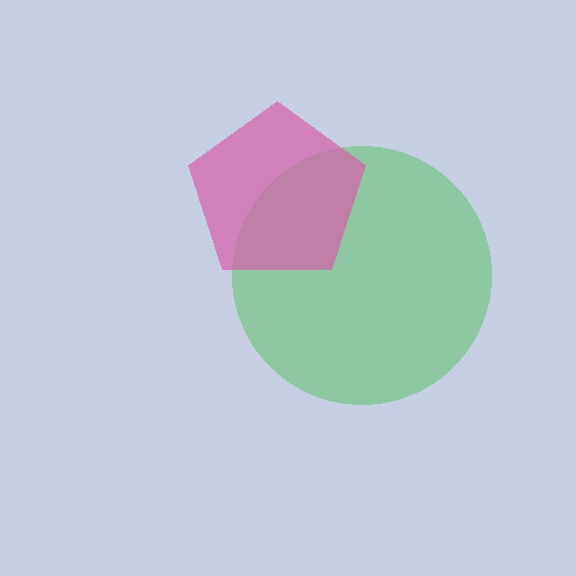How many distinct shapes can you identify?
There are 2 distinct shapes: a green circle, a pink pentagon.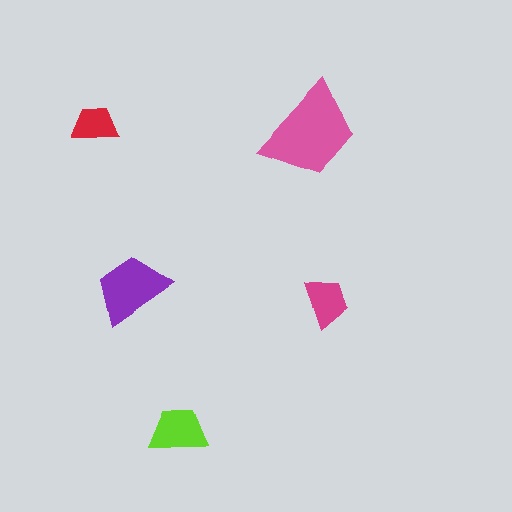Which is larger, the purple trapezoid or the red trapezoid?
The purple one.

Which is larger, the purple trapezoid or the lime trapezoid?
The purple one.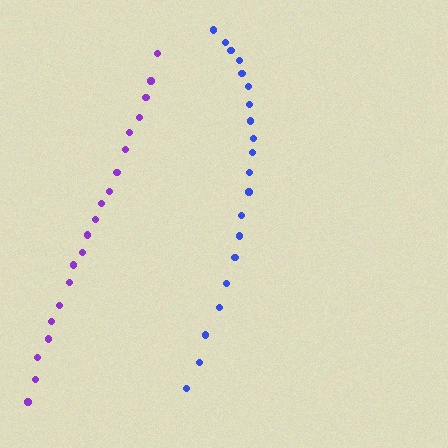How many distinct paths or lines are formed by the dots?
There are 2 distinct paths.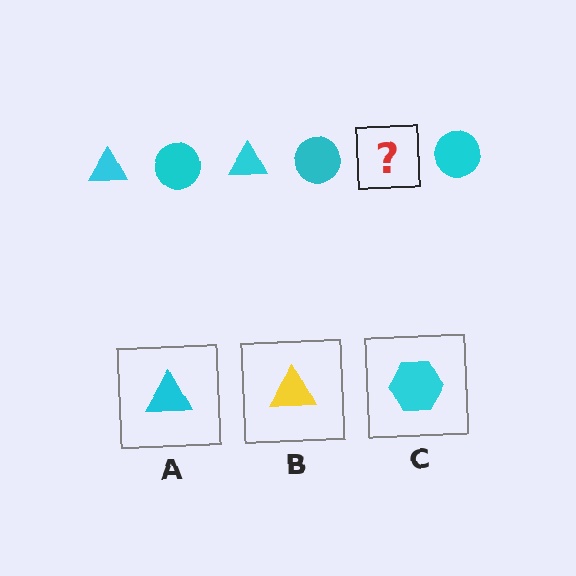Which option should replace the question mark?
Option A.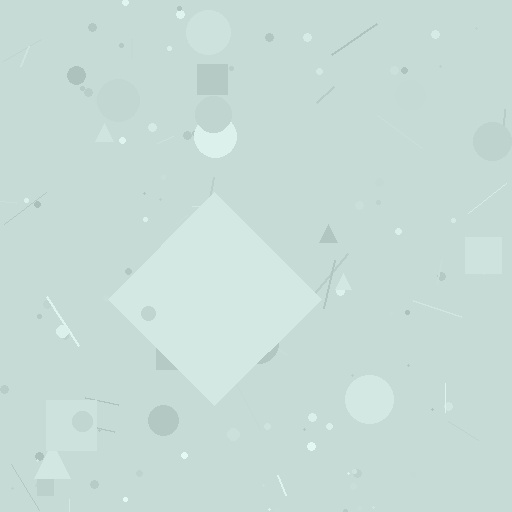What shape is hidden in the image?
A diamond is hidden in the image.